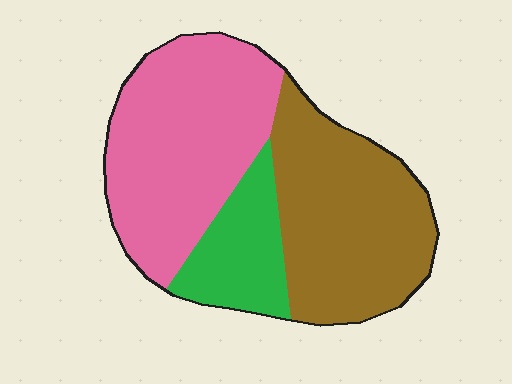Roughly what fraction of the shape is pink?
Pink covers 43% of the shape.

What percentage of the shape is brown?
Brown covers roughly 40% of the shape.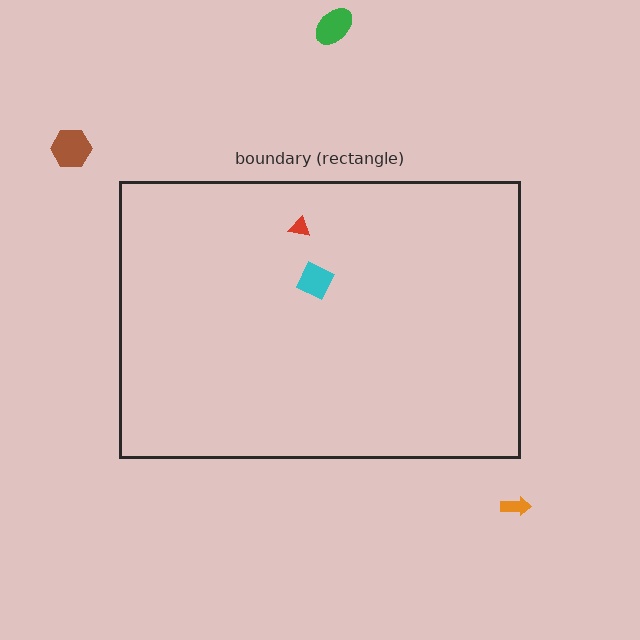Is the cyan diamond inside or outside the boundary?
Inside.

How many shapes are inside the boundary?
2 inside, 3 outside.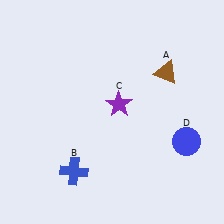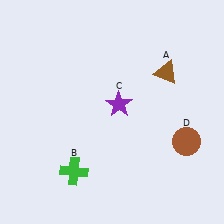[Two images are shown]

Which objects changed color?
B changed from blue to green. D changed from blue to brown.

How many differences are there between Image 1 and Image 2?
There are 2 differences between the two images.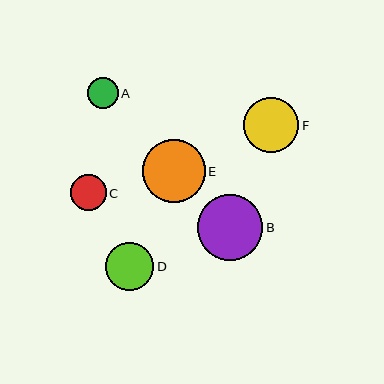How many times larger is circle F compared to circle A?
Circle F is approximately 1.8 times the size of circle A.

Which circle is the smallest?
Circle A is the smallest with a size of approximately 31 pixels.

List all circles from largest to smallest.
From largest to smallest: B, E, F, D, C, A.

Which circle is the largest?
Circle B is the largest with a size of approximately 65 pixels.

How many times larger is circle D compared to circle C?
Circle D is approximately 1.3 times the size of circle C.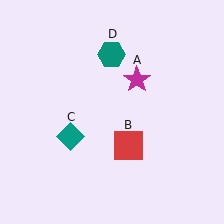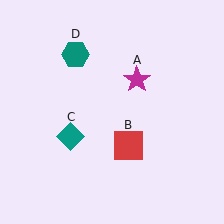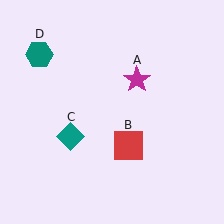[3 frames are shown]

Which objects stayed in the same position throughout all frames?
Magenta star (object A) and red square (object B) and teal diamond (object C) remained stationary.